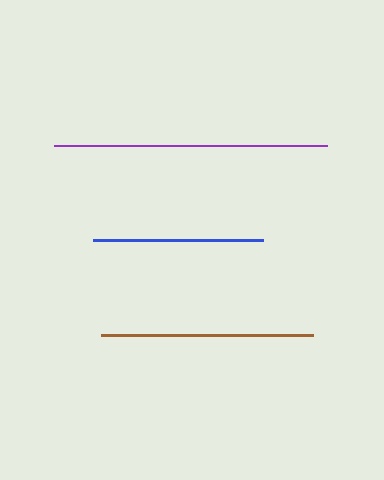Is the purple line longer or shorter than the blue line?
The purple line is longer than the blue line.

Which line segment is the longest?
The purple line is the longest at approximately 273 pixels.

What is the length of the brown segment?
The brown segment is approximately 211 pixels long.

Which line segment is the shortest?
The blue line is the shortest at approximately 170 pixels.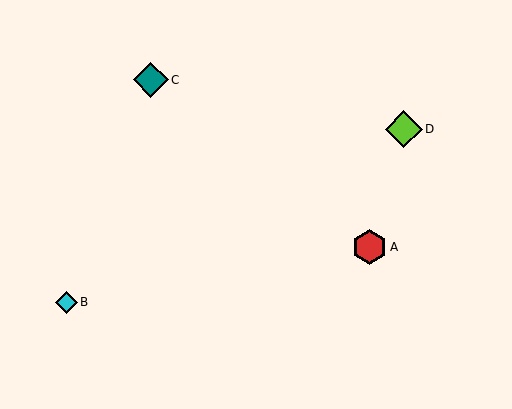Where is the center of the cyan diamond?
The center of the cyan diamond is at (66, 302).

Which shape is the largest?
The lime diamond (labeled D) is the largest.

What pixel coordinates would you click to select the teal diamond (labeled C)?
Click at (151, 80) to select the teal diamond C.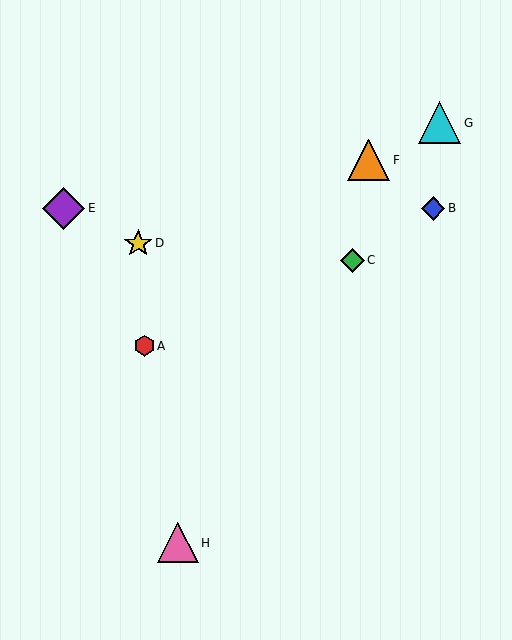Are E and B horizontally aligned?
Yes, both are at y≈208.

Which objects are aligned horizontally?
Objects B, E are aligned horizontally.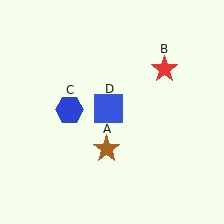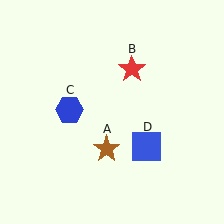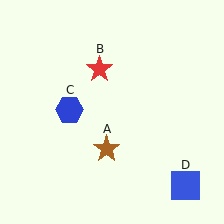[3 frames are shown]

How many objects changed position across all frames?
2 objects changed position: red star (object B), blue square (object D).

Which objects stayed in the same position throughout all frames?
Brown star (object A) and blue hexagon (object C) remained stationary.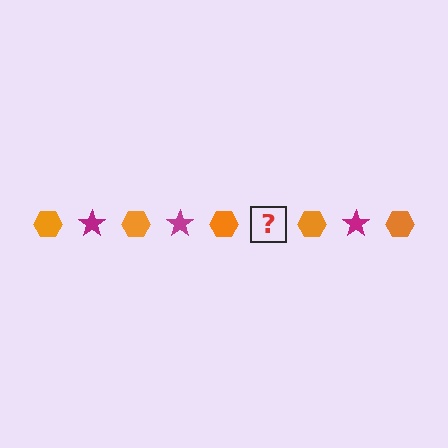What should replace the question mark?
The question mark should be replaced with a magenta star.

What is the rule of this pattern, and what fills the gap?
The rule is that the pattern alternates between orange hexagon and magenta star. The gap should be filled with a magenta star.